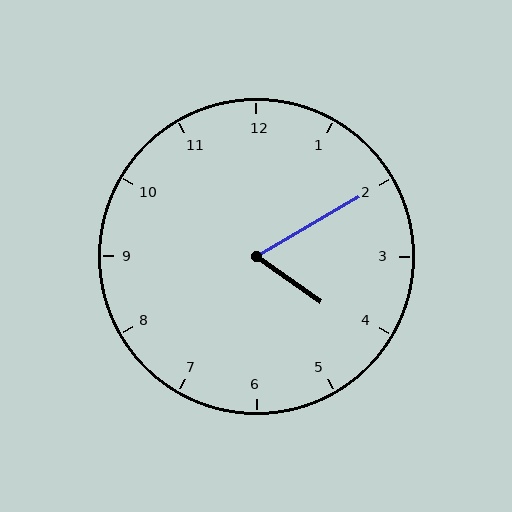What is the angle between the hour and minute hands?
Approximately 65 degrees.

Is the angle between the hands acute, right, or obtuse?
It is acute.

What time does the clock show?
4:10.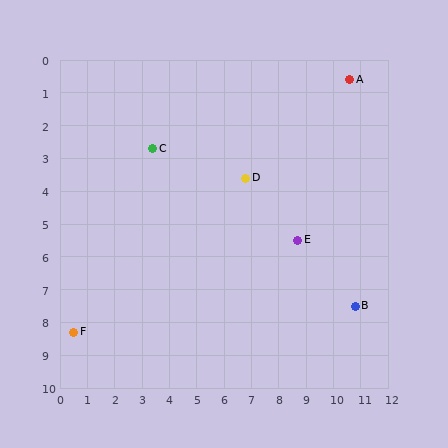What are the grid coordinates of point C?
Point C is at approximately (3.4, 2.7).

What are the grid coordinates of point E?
Point E is at approximately (8.7, 5.5).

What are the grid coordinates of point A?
Point A is at approximately (10.6, 0.6).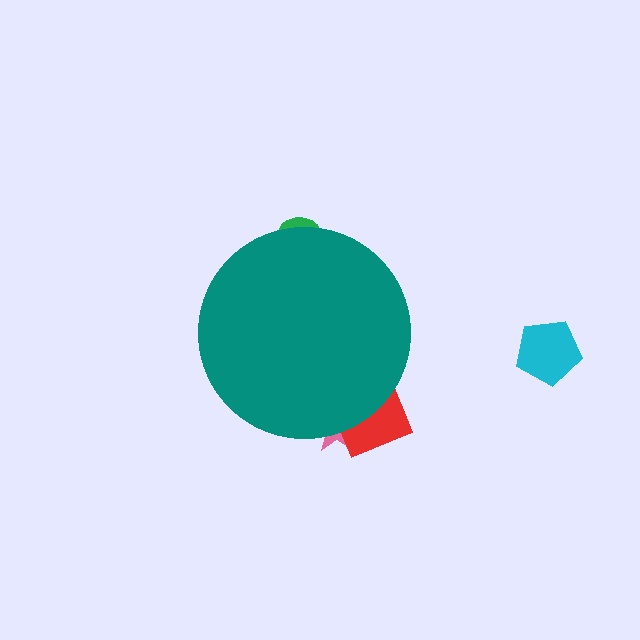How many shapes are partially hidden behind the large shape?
3 shapes are partially hidden.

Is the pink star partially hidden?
Yes, the pink star is partially hidden behind the teal circle.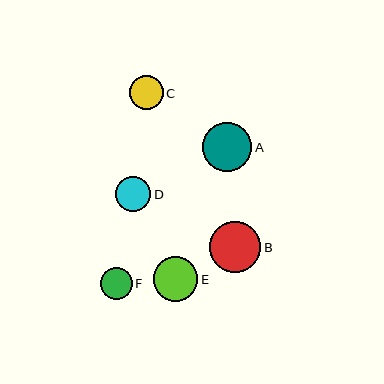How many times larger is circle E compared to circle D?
Circle E is approximately 1.3 times the size of circle D.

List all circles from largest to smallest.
From largest to smallest: B, A, E, D, C, F.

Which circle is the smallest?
Circle F is the smallest with a size of approximately 32 pixels.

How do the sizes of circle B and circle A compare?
Circle B and circle A are approximately the same size.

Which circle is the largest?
Circle B is the largest with a size of approximately 52 pixels.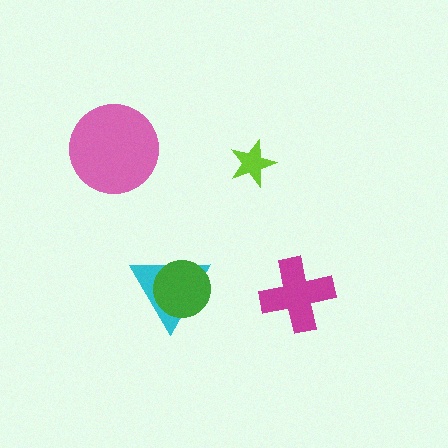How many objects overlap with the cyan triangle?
1 object overlaps with the cyan triangle.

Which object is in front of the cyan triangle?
The green circle is in front of the cyan triangle.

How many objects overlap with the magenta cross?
0 objects overlap with the magenta cross.